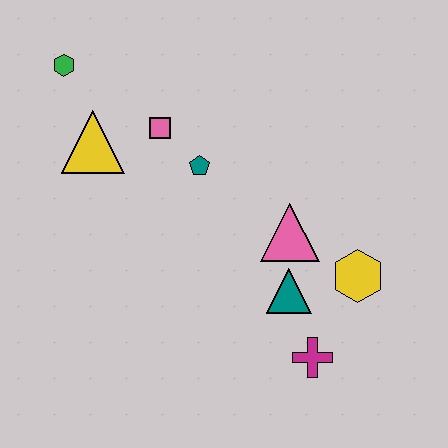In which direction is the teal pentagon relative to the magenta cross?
The teal pentagon is above the magenta cross.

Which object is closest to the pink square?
The teal pentagon is closest to the pink square.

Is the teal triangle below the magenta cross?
No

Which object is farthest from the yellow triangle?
The magenta cross is farthest from the yellow triangle.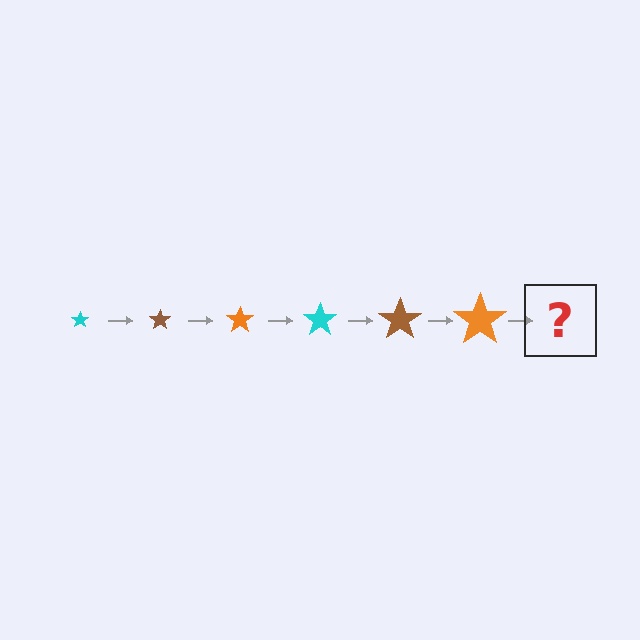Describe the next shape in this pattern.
It should be a cyan star, larger than the previous one.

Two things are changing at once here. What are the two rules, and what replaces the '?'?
The two rules are that the star grows larger each step and the color cycles through cyan, brown, and orange. The '?' should be a cyan star, larger than the previous one.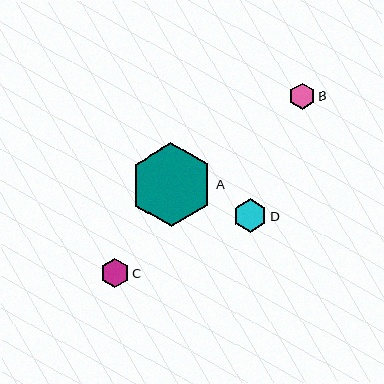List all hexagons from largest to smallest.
From largest to smallest: A, D, C, B.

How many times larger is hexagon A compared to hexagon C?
Hexagon A is approximately 2.9 times the size of hexagon C.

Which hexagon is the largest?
Hexagon A is the largest with a size of approximately 84 pixels.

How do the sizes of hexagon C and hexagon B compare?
Hexagon C and hexagon B are approximately the same size.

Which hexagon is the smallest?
Hexagon B is the smallest with a size of approximately 26 pixels.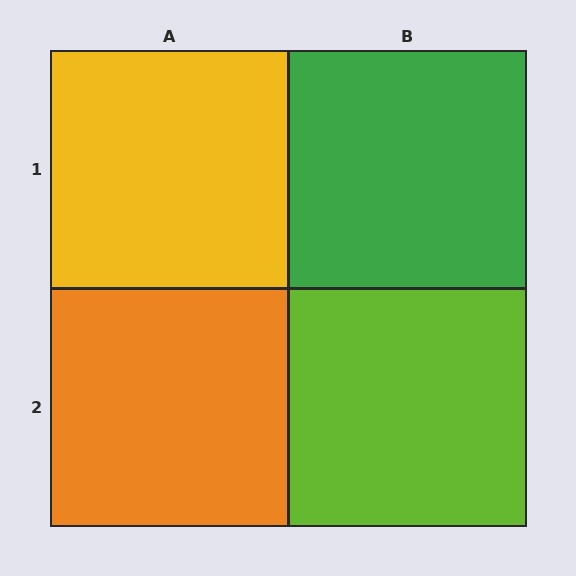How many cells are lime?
1 cell is lime.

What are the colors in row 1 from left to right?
Yellow, green.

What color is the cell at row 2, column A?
Orange.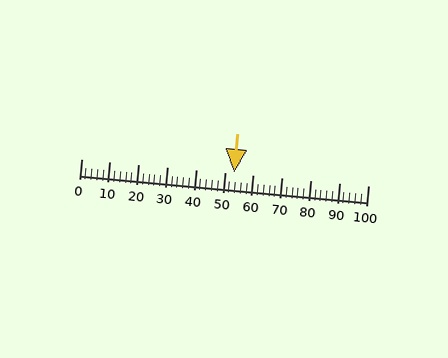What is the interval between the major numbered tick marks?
The major tick marks are spaced 10 units apart.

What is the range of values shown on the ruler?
The ruler shows values from 0 to 100.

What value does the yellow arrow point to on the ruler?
The yellow arrow points to approximately 53.